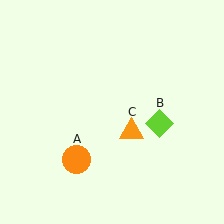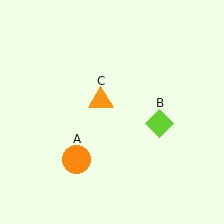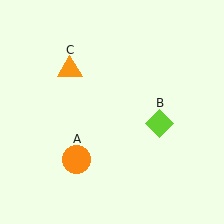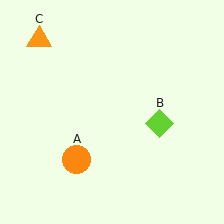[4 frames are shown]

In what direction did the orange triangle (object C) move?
The orange triangle (object C) moved up and to the left.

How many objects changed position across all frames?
1 object changed position: orange triangle (object C).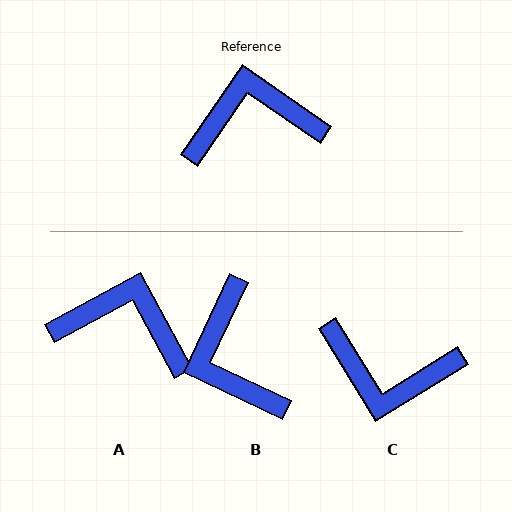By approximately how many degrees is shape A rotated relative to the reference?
Approximately 27 degrees clockwise.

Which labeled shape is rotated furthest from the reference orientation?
C, about 156 degrees away.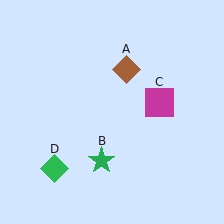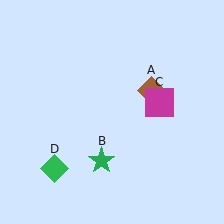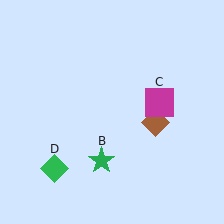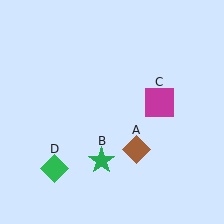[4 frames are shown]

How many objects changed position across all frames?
1 object changed position: brown diamond (object A).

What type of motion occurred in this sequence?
The brown diamond (object A) rotated clockwise around the center of the scene.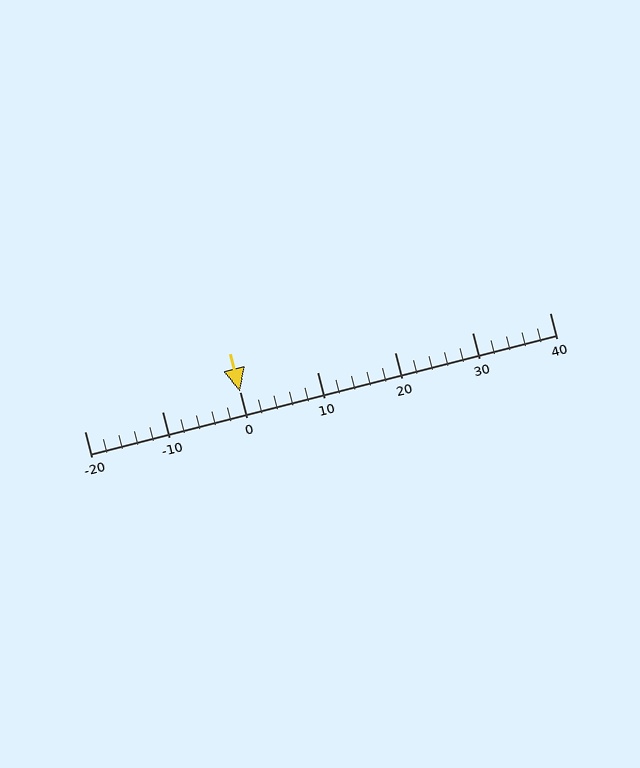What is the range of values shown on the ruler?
The ruler shows values from -20 to 40.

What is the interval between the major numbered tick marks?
The major tick marks are spaced 10 units apart.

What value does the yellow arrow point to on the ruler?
The yellow arrow points to approximately 0.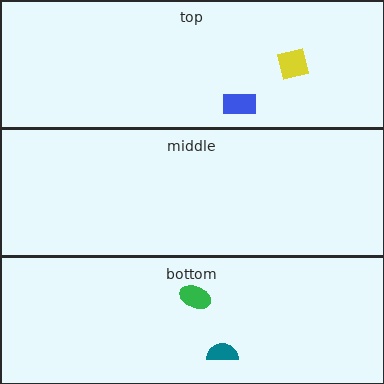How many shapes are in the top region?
2.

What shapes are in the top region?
The yellow square, the blue rectangle.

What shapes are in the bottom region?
The teal semicircle, the green ellipse.